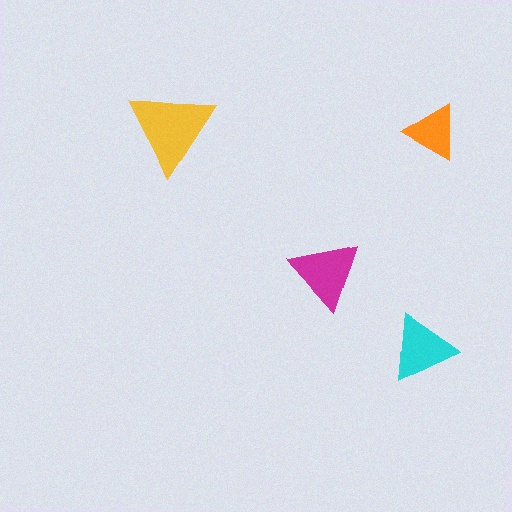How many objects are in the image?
There are 4 objects in the image.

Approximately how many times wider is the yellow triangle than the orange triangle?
About 1.5 times wider.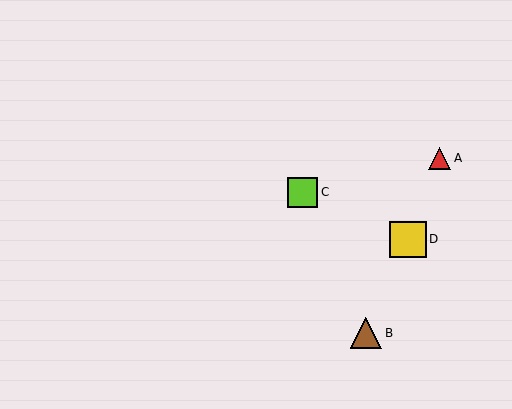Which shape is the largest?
The yellow square (labeled D) is the largest.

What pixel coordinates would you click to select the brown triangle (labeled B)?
Click at (366, 333) to select the brown triangle B.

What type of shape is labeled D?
Shape D is a yellow square.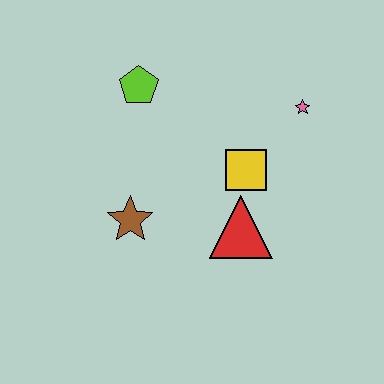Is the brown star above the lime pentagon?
No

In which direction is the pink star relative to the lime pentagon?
The pink star is to the right of the lime pentagon.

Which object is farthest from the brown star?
The pink star is farthest from the brown star.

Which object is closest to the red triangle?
The yellow square is closest to the red triangle.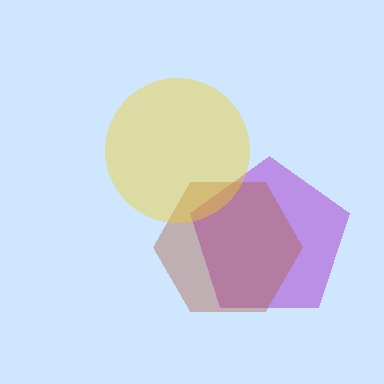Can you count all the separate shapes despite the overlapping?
Yes, there are 3 separate shapes.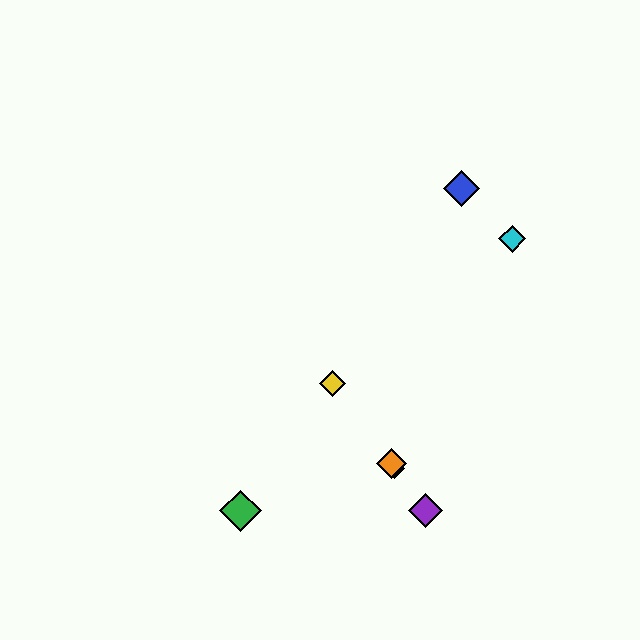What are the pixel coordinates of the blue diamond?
The blue diamond is at (462, 189).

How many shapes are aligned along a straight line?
4 shapes (the red diamond, the yellow diamond, the purple diamond, the orange diamond) are aligned along a straight line.